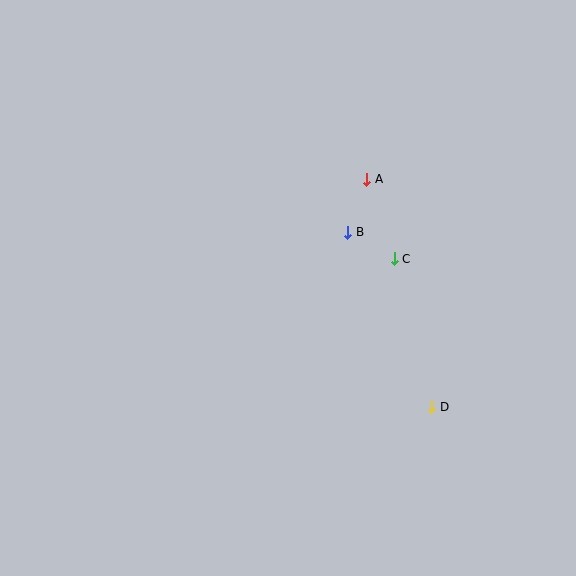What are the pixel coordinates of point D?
Point D is at (432, 407).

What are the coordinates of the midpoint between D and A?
The midpoint between D and A is at (399, 293).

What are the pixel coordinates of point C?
Point C is at (394, 259).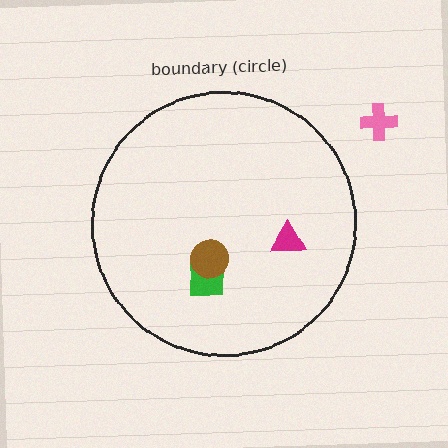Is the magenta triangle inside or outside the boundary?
Inside.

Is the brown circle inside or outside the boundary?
Inside.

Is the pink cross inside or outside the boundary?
Outside.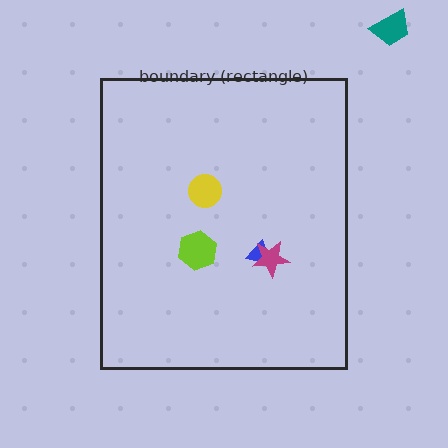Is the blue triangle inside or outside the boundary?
Inside.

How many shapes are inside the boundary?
4 inside, 1 outside.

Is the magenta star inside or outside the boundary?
Inside.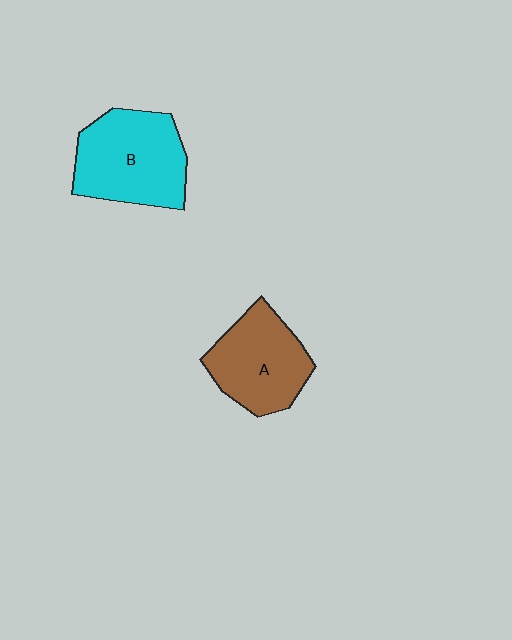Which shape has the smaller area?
Shape A (brown).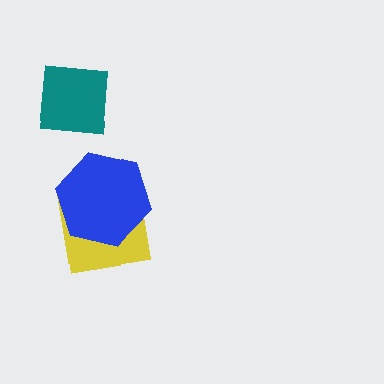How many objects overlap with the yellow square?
1 object overlaps with the yellow square.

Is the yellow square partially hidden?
Yes, it is partially covered by another shape.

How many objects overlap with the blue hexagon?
1 object overlaps with the blue hexagon.